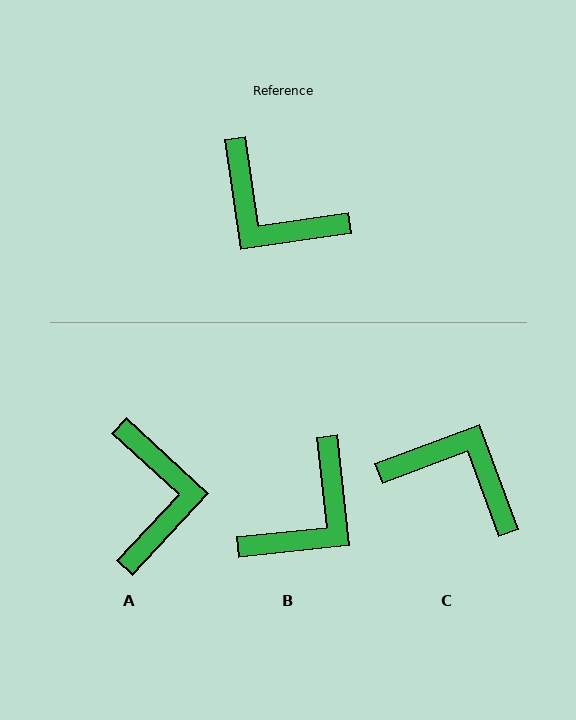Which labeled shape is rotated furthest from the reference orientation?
C, about 168 degrees away.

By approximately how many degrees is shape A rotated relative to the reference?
Approximately 129 degrees counter-clockwise.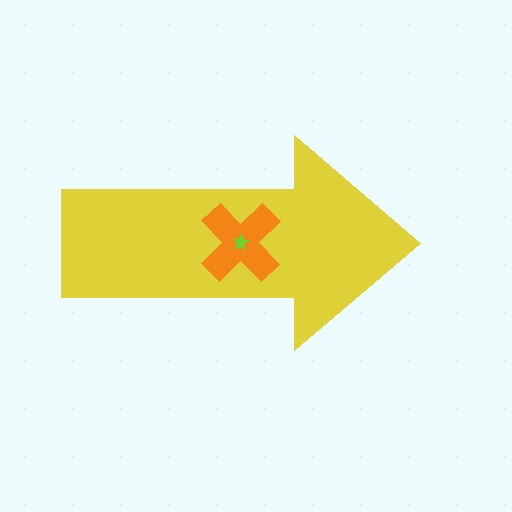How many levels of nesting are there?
3.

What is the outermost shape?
The yellow arrow.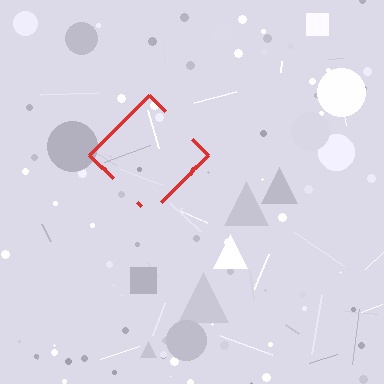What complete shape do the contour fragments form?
The contour fragments form a diamond.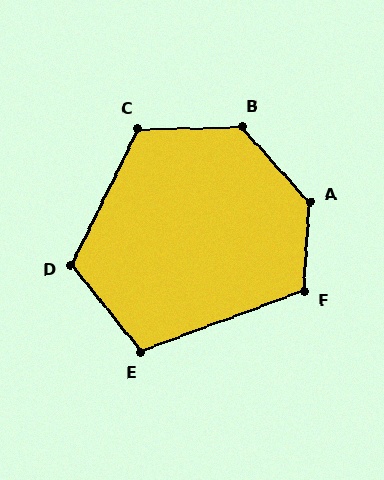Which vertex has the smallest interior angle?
E, at approximately 108 degrees.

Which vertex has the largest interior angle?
A, at approximately 135 degrees.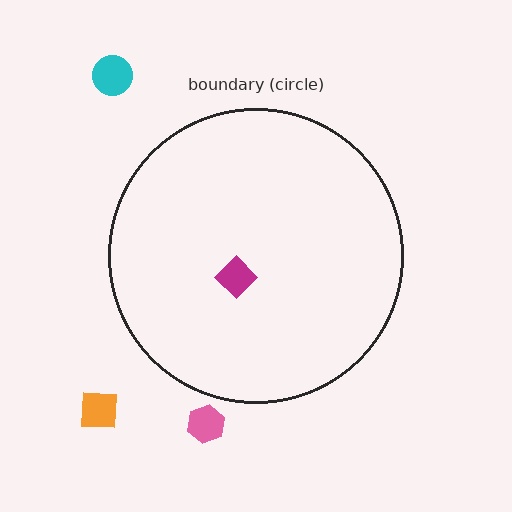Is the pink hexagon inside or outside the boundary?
Outside.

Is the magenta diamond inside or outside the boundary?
Inside.